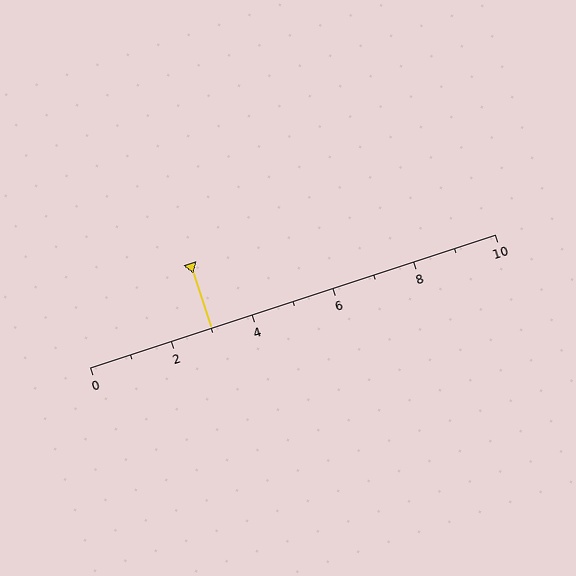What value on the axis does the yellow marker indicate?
The marker indicates approximately 3.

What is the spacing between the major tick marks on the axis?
The major ticks are spaced 2 apart.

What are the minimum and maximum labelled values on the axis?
The axis runs from 0 to 10.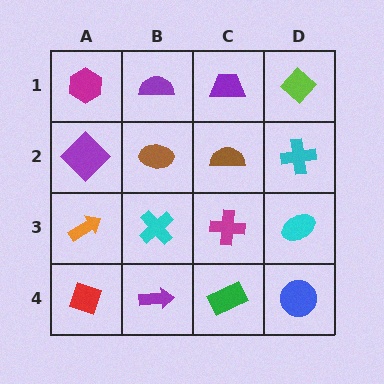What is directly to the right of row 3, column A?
A cyan cross.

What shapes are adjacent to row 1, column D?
A cyan cross (row 2, column D), a purple trapezoid (row 1, column C).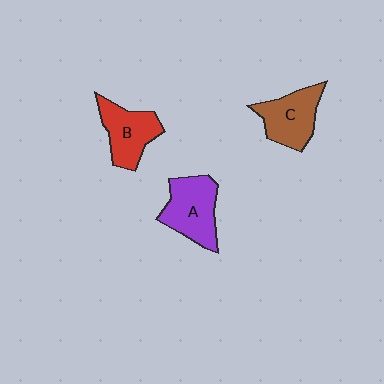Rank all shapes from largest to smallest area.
From largest to smallest: A (purple), C (brown), B (red).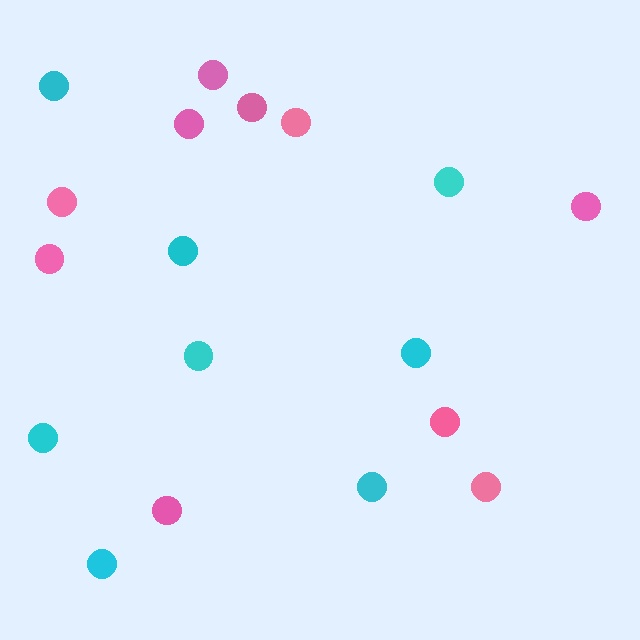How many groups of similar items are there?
There are 2 groups: one group of cyan circles (8) and one group of pink circles (10).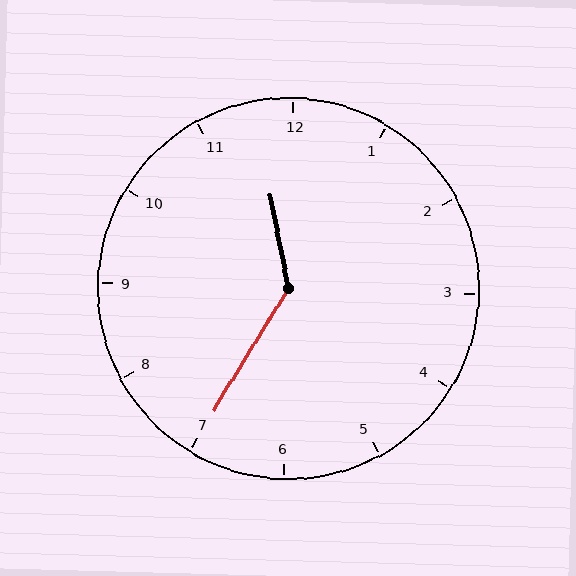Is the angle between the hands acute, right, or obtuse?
It is obtuse.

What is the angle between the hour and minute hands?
Approximately 138 degrees.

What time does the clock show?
11:35.